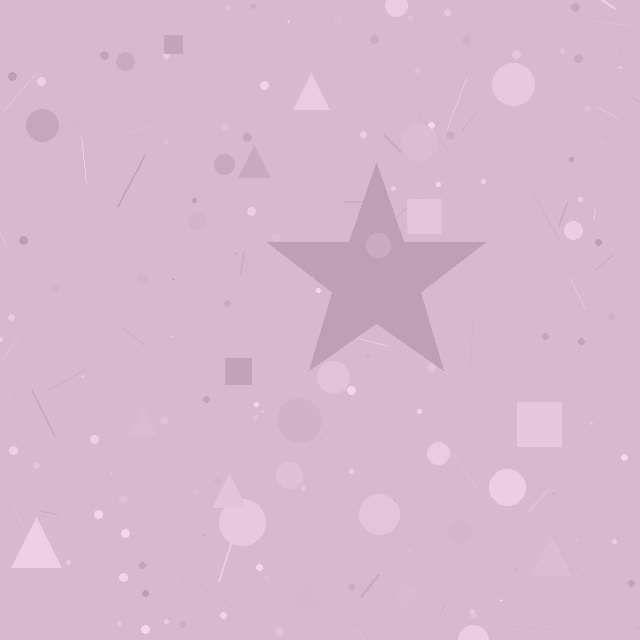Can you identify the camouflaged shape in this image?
The camouflaged shape is a star.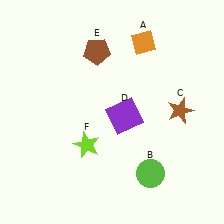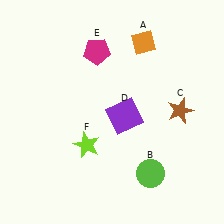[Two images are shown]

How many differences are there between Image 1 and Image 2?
There is 1 difference between the two images.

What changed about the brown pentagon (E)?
In Image 1, E is brown. In Image 2, it changed to magenta.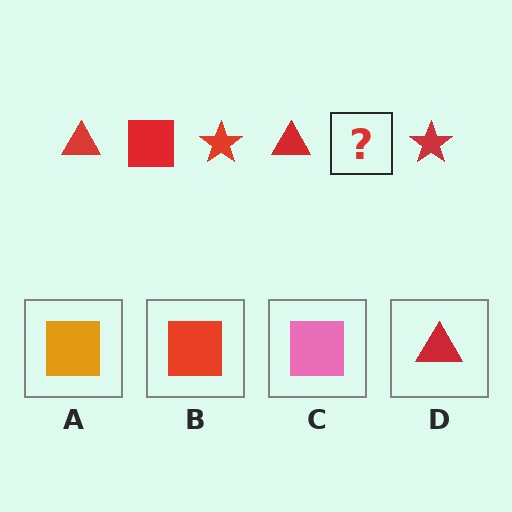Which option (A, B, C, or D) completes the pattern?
B.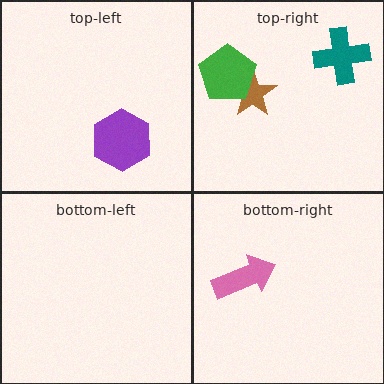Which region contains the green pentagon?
The top-right region.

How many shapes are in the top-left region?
1.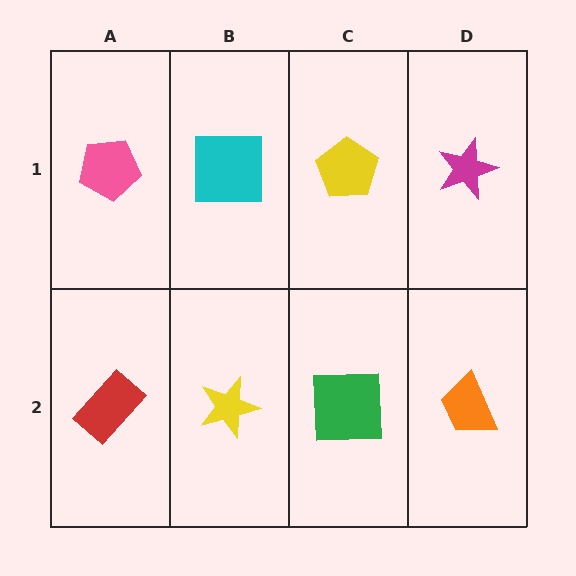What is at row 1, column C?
A yellow pentagon.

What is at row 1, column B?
A cyan square.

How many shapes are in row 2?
4 shapes.